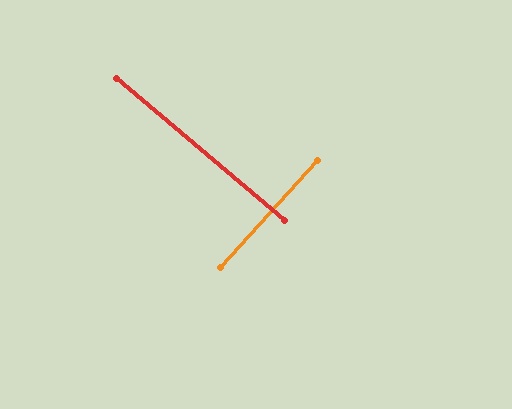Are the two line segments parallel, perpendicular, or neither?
Perpendicular — they meet at approximately 88°.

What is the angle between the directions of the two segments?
Approximately 88 degrees.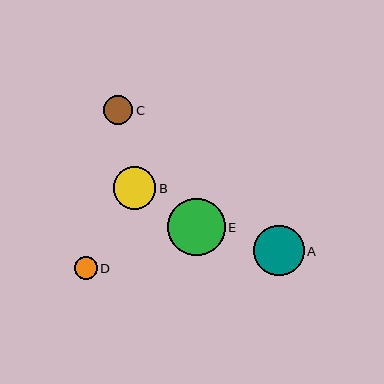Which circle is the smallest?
Circle D is the smallest with a size of approximately 23 pixels.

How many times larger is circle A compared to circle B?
Circle A is approximately 1.2 times the size of circle B.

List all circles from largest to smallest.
From largest to smallest: E, A, B, C, D.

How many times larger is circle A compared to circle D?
Circle A is approximately 2.2 times the size of circle D.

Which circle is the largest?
Circle E is the largest with a size of approximately 58 pixels.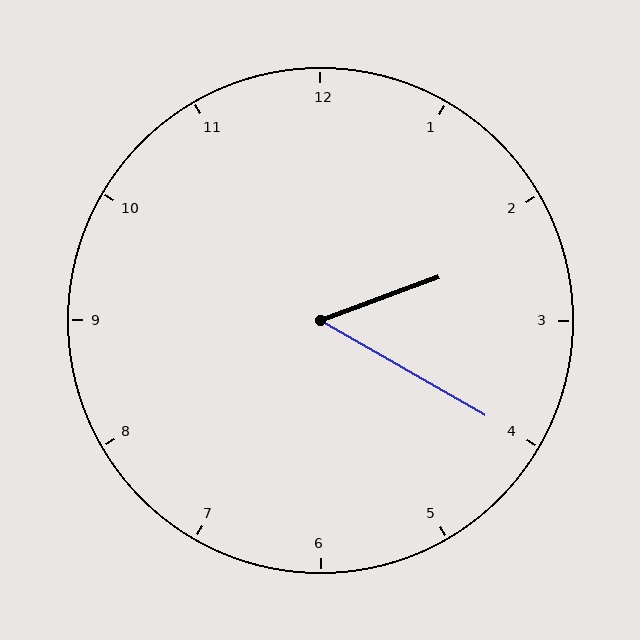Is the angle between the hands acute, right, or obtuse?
It is acute.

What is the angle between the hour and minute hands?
Approximately 50 degrees.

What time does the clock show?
2:20.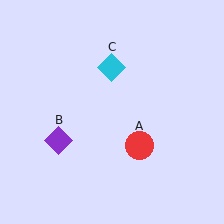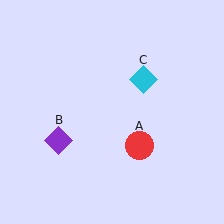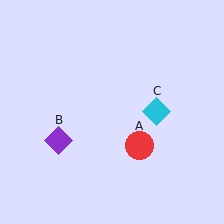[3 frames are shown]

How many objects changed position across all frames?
1 object changed position: cyan diamond (object C).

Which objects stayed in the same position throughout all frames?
Red circle (object A) and purple diamond (object B) remained stationary.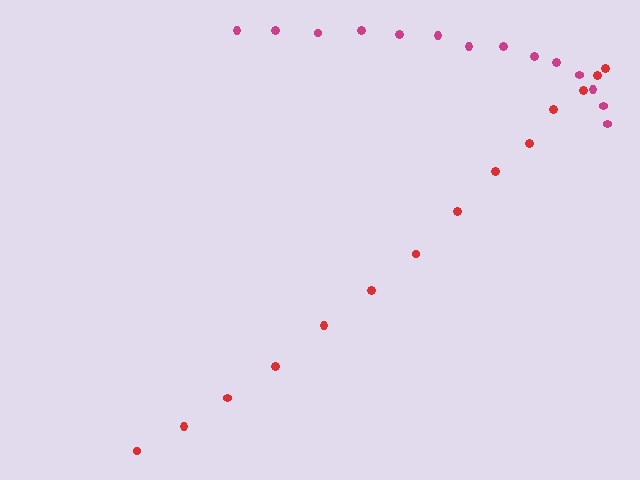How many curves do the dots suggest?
There are 2 distinct paths.